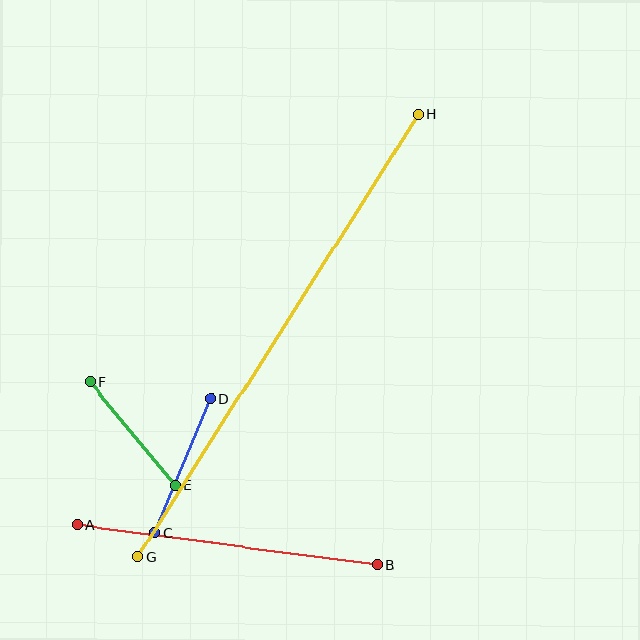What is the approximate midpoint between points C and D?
The midpoint is at approximately (182, 466) pixels.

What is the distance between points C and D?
The distance is approximately 145 pixels.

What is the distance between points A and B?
The distance is approximately 303 pixels.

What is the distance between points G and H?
The distance is approximately 524 pixels.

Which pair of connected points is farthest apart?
Points G and H are farthest apart.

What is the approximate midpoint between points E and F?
The midpoint is at approximately (132, 434) pixels.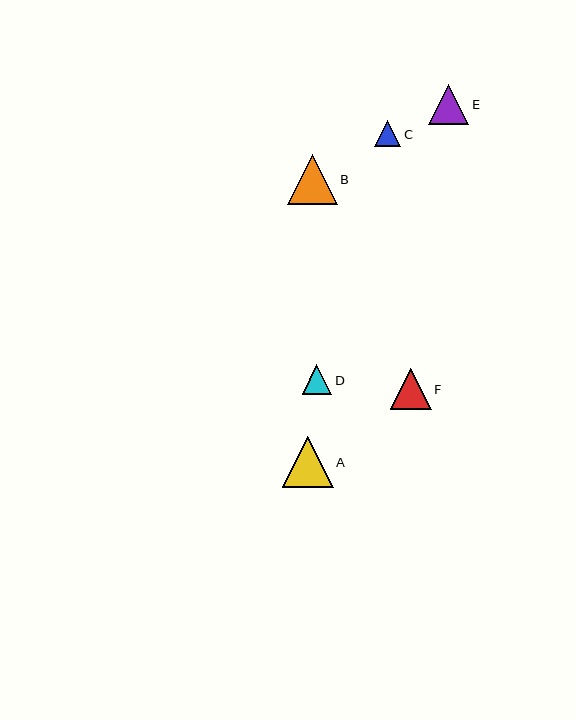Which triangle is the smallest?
Triangle C is the smallest with a size of approximately 26 pixels.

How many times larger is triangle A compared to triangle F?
Triangle A is approximately 1.2 times the size of triangle F.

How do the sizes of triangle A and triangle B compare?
Triangle A and triangle B are approximately the same size.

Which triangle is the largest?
Triangle A is the largest with a size of approximately 51 pixels.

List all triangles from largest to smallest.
From largest to smallest: A, B, F, E, D, C.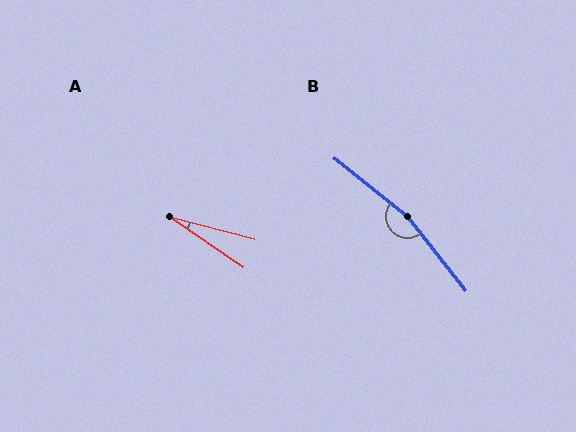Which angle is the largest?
B, at approximately 167 degrees.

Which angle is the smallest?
A, at approximately 20 degrees.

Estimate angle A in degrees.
Approximately 20 degrees.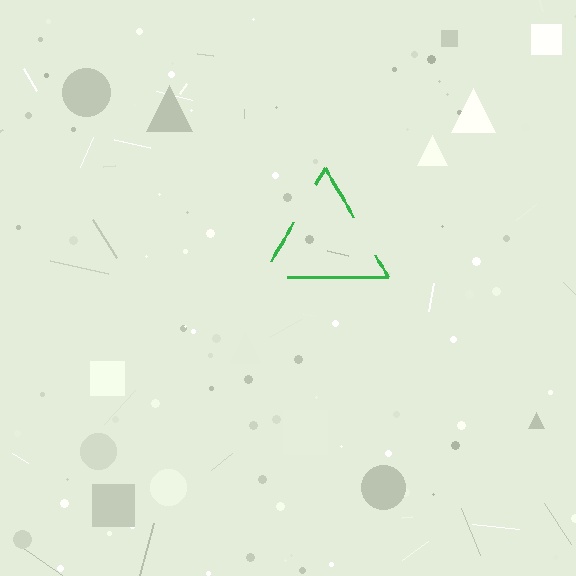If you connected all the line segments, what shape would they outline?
They would outline a triangle.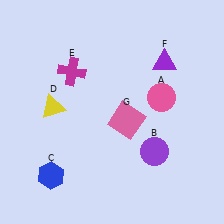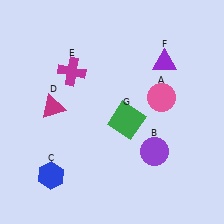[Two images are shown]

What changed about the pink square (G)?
In Image 1, G is pink. In Image 2, it changed to green.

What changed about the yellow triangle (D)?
In Image 1, D is yellow. In Image 2, it changed to magenta.